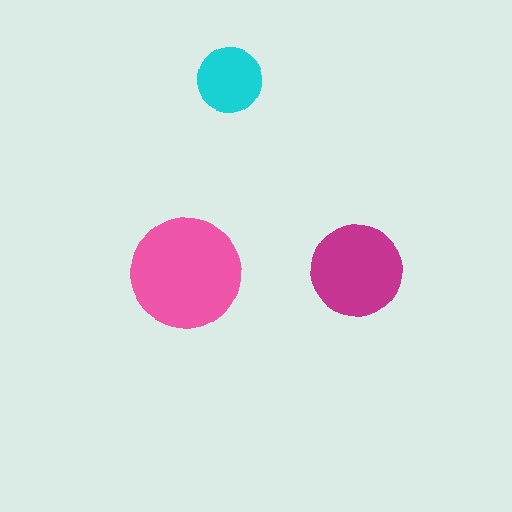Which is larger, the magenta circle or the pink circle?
The pink one.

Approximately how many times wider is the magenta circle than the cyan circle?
About 1.5 times wider.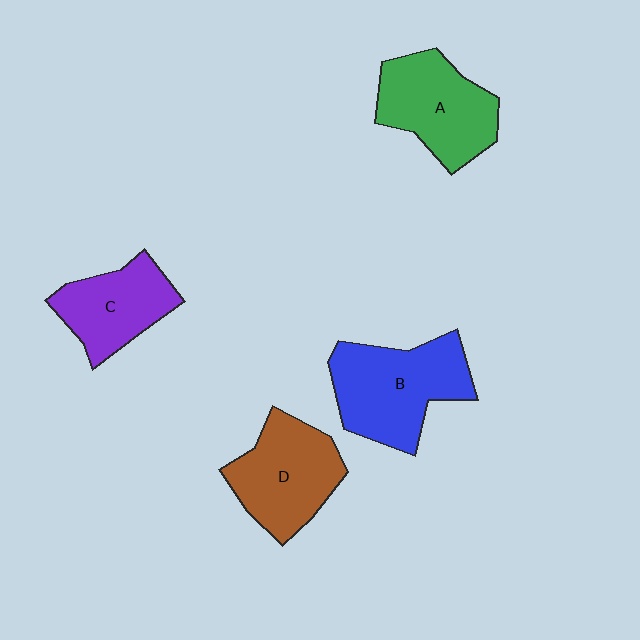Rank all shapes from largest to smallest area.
From largest to smallest: B (blue), D (brown), A (green), C (purple).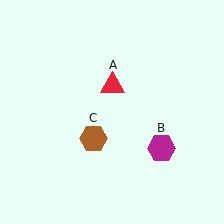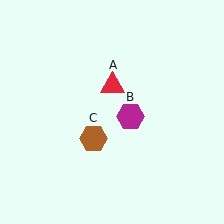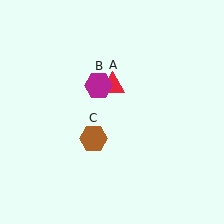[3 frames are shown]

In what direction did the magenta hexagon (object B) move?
The magenta hexagon (object B) moved up and to the left.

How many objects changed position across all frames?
1 object changed position: magenta hexagon (object B).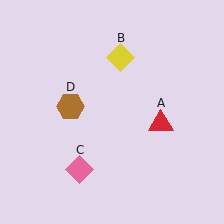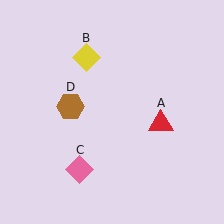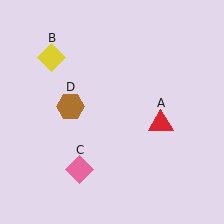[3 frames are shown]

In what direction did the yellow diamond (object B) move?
The yellow diamond (object B) moved left.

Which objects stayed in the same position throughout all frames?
Red triangle (object A) and pink diamond (object C) and brown hexagon (object D) remained stationary.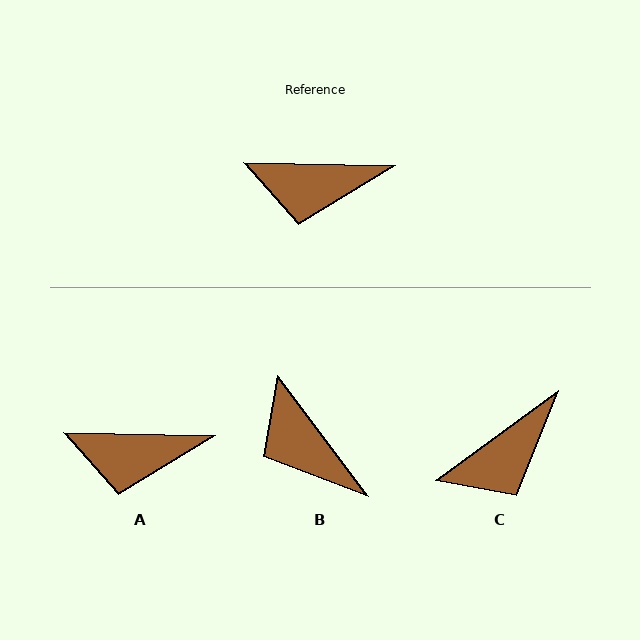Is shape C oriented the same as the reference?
No, it is off by about 37 degrees.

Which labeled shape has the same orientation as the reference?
A.